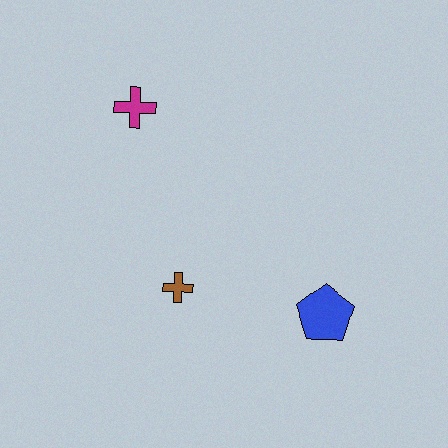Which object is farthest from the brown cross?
The magenta cross is farthest from the brown cross.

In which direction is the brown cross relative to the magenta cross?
The brown cross is below the magenta cross.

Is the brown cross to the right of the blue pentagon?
No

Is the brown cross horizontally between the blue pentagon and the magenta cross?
Yes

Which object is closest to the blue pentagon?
The brown cross is closest to the blue pentagon.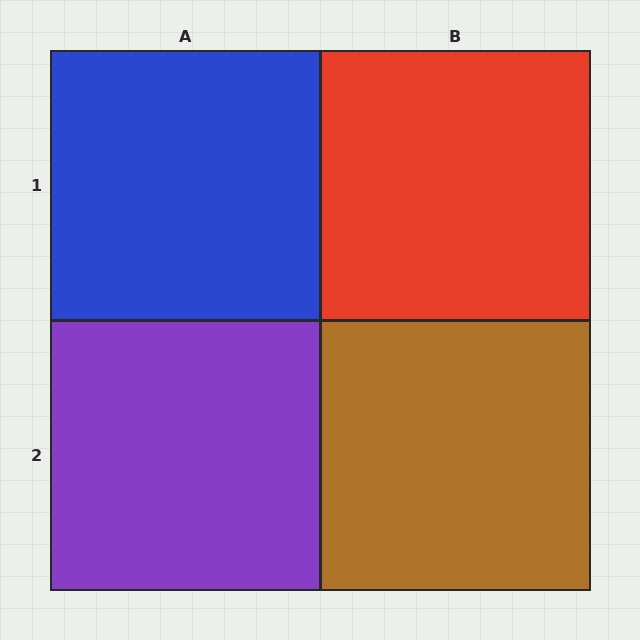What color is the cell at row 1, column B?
Red.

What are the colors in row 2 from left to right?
Purple, brown.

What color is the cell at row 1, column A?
Blue.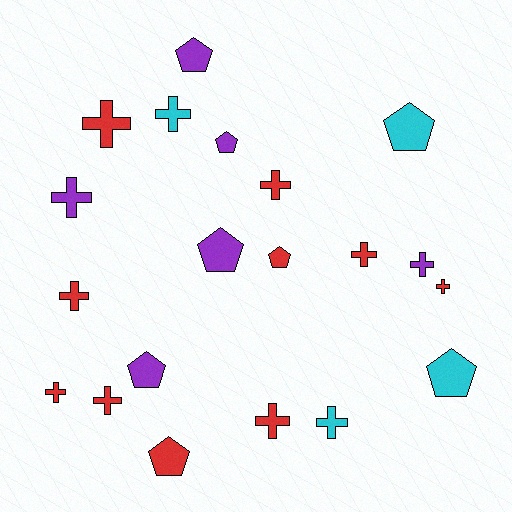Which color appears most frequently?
Red, with 10 objects.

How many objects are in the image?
There are 20 objects.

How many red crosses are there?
There are 8 red crosses.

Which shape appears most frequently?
Cross, with 12 objects.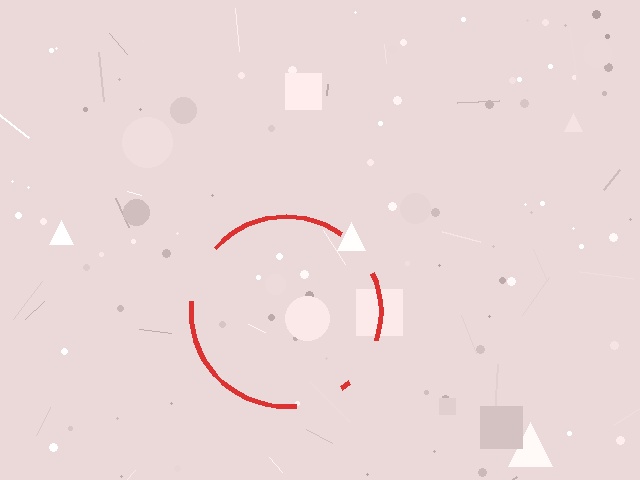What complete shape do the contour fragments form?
The contour fragments form a circle.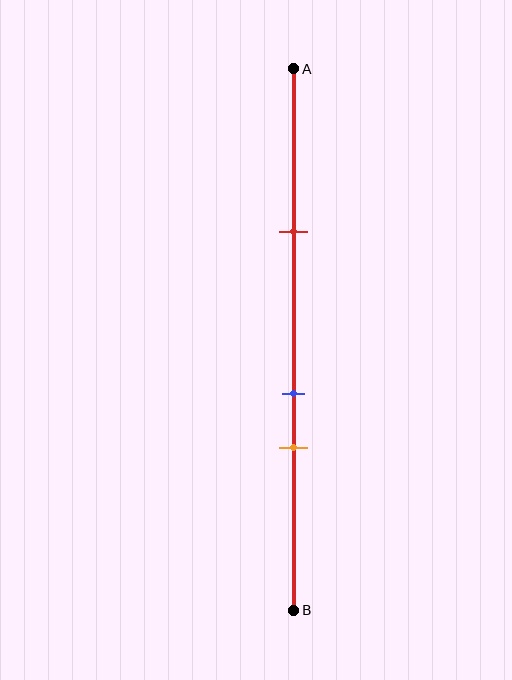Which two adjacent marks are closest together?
The blue and orange marks are the closest adjacent pair.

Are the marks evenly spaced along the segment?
No, the marks are not evenly spaced.